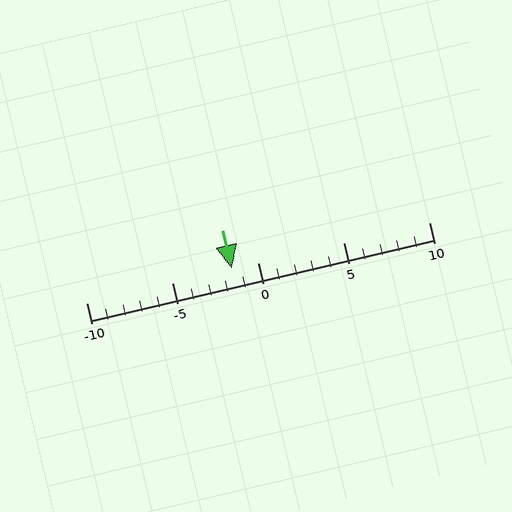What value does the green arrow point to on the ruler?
The green arrow points to approximately -2.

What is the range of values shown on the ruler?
The ruler shows values from -10 to 10.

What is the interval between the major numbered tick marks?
The major tick marks are spaced 5 units apart.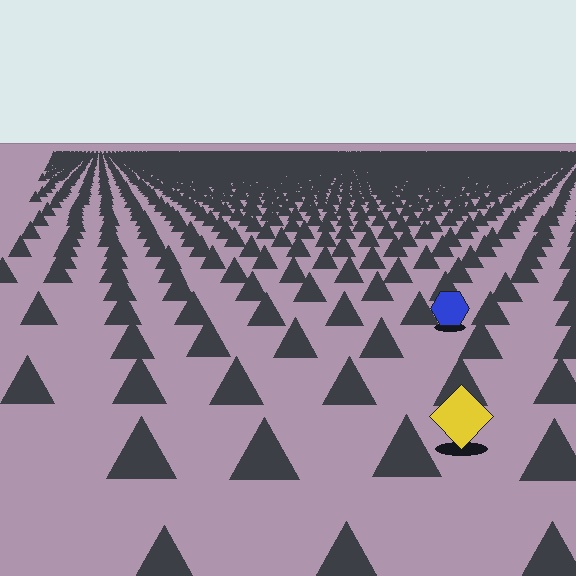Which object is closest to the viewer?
The yellow diamond is closest. The texture marks near it are larger and more spread out.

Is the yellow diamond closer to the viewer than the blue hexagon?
Yes. The yellow diamond is closer — you can tell from the texture gradient: the ground texture is coarser near it.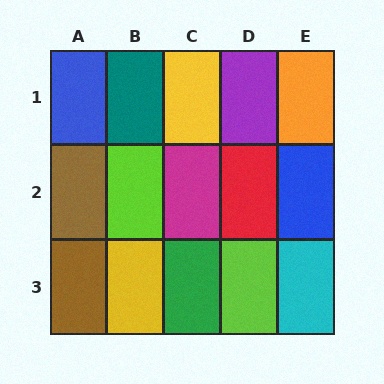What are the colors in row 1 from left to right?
Blue, teal, yellow, purple, orange.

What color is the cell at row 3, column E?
Cyan.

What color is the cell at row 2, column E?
Blue.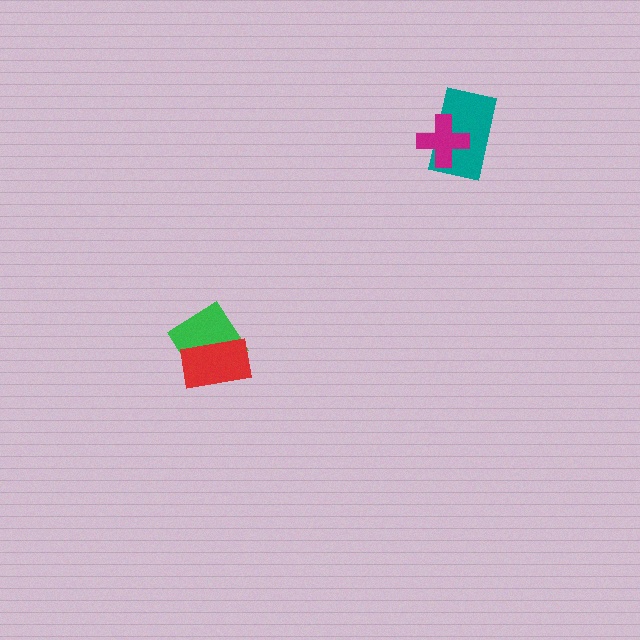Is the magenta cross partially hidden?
No, no other shape covers it.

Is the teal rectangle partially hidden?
Yes, it is partially covered by another shape.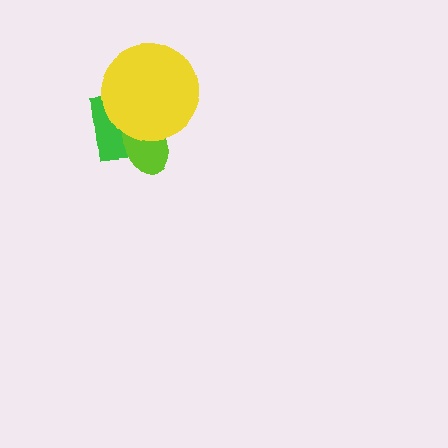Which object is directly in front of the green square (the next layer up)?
The lime ellipse is directly in front of the green square.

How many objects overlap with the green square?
2 objects overlap with the green square.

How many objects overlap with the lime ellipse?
2 objects overlap with the lime ellipse.